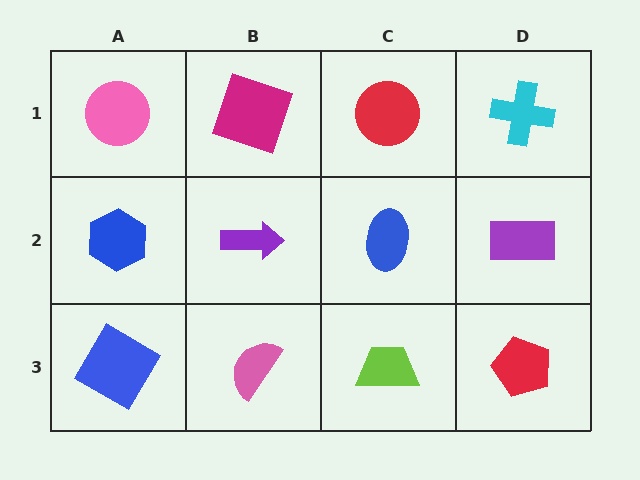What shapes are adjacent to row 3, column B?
A purple arrow (row 2, column B), a blue diamond (row 3, column A), a lime trapezoid (row 3, column C).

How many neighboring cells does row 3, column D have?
2.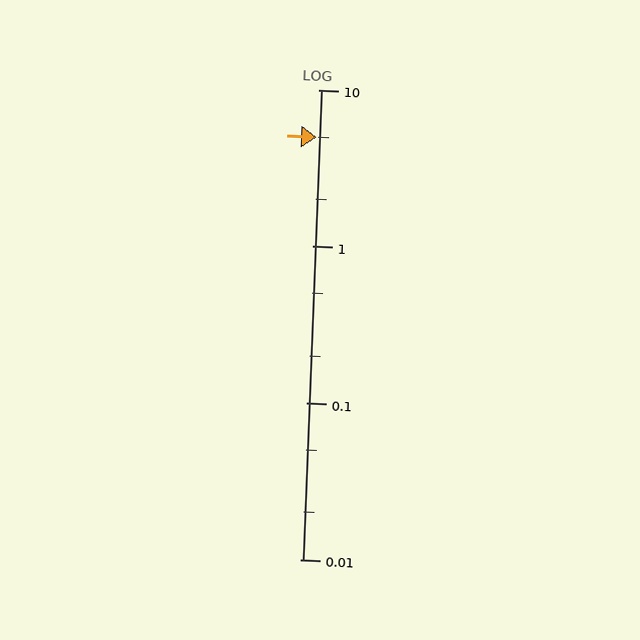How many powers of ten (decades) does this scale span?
The scale spans 3 decades, from 0.01 to 10.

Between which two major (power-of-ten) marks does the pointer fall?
The pointer is between 1 and 10.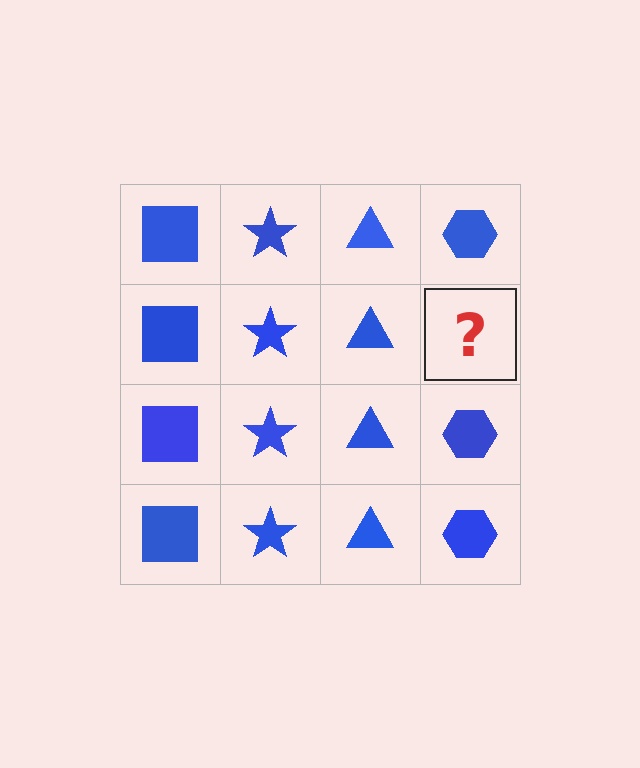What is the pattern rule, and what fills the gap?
The rule is that each column has a consistent shape. The gap should be filled with a blue hexagon.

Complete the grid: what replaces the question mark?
The question mark should be replaced with a blue hexagon.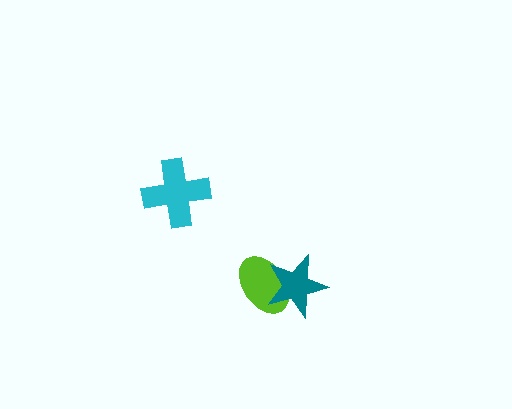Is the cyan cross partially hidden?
No, no other shape covers it.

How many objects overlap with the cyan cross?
0 objects overlap with the cyan cross.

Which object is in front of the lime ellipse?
The teal star is in front of the lime ellipse.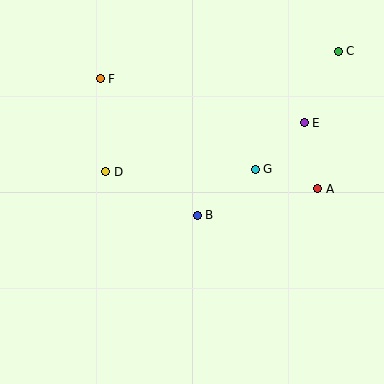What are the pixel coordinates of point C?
Point C is at (338, 52).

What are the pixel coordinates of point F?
Point F is at (100, 79).